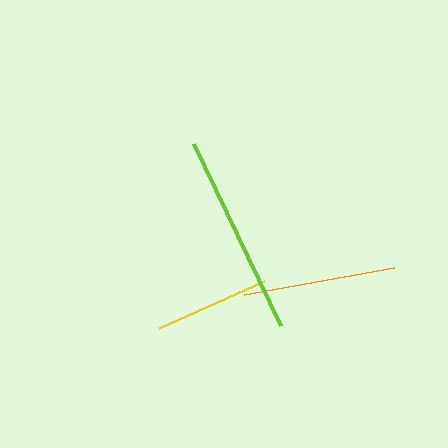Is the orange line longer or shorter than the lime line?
The lime line is longer than the orange line.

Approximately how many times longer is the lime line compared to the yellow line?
The lime line is approximately 1.7 times the length of the yellow line.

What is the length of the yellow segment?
The yellow segment is approximately 115 pixels long.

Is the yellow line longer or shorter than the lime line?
The lime line is longer than the yellow line.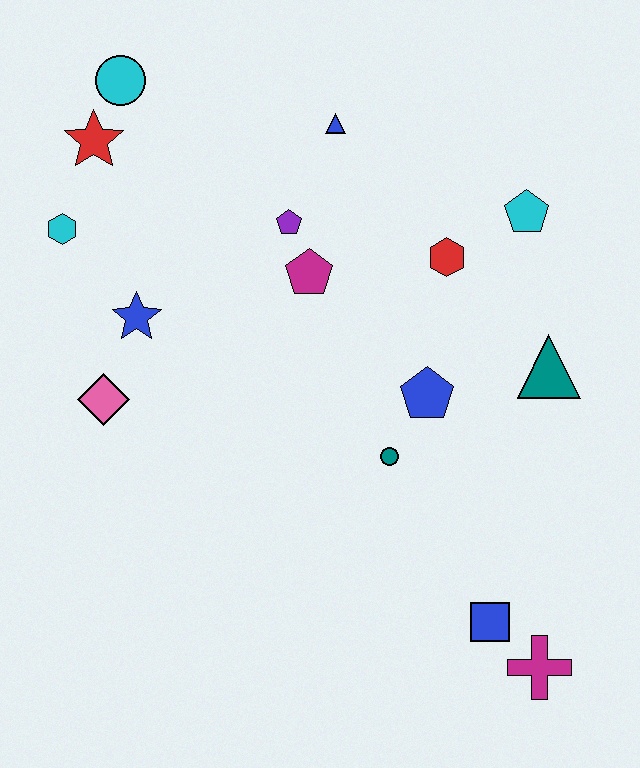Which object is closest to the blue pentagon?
The teal circle is closest to the blue pentagon.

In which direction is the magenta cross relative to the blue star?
The magenta cross is to the right of the blue star.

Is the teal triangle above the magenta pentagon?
No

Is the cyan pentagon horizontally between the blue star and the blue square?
No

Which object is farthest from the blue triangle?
The magenta cross is farthest from the blue triangle.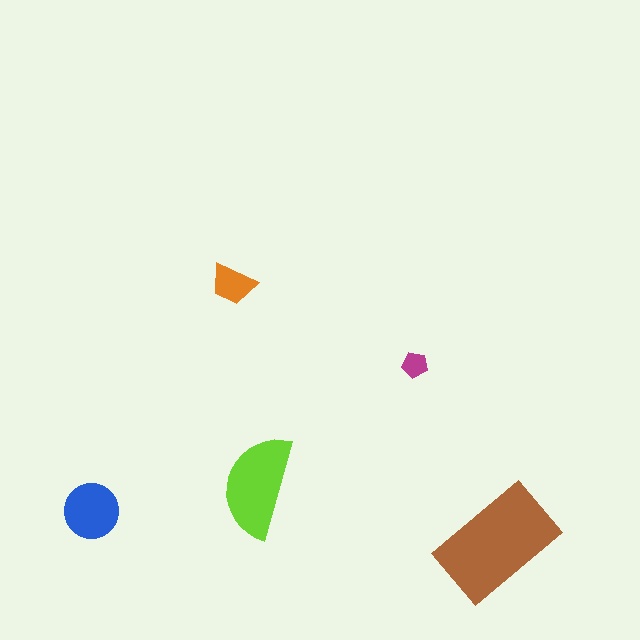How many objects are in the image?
There are 5 objects in the image.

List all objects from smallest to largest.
The magenta pentagon, the orange trapezoid, the blue circle, the lime semicircle, the brown rectangle.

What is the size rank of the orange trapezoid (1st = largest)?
4th.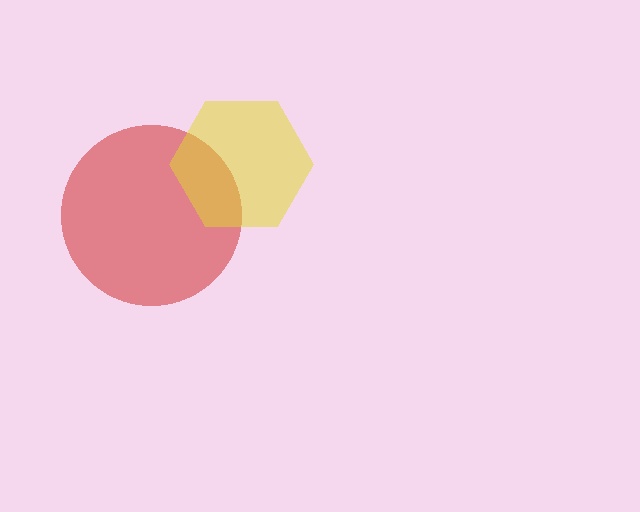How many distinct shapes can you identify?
There are 2 distinct shapes: a red circle, a yellow hexagon.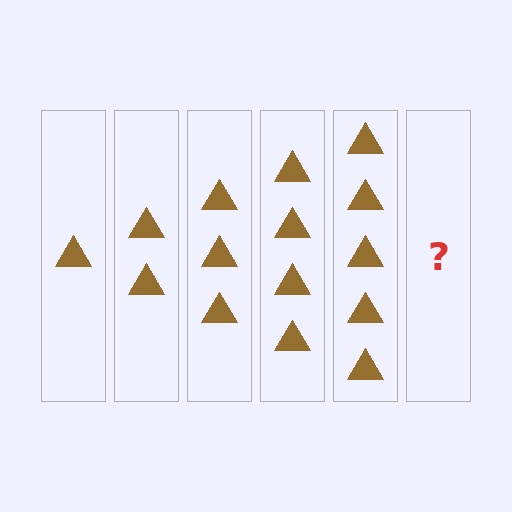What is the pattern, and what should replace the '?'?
The pattern is that each step adds one more triangle. The '?' should be 6 triangles.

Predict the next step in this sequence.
The next step is 6 triangles.